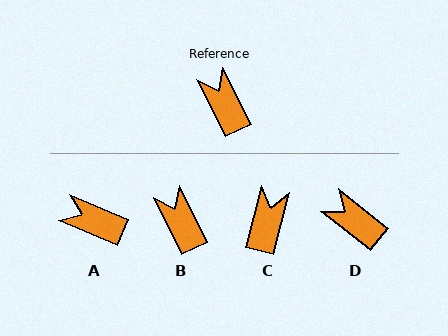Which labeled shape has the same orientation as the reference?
B.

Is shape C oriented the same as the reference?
No, it is off by about 41 degrees.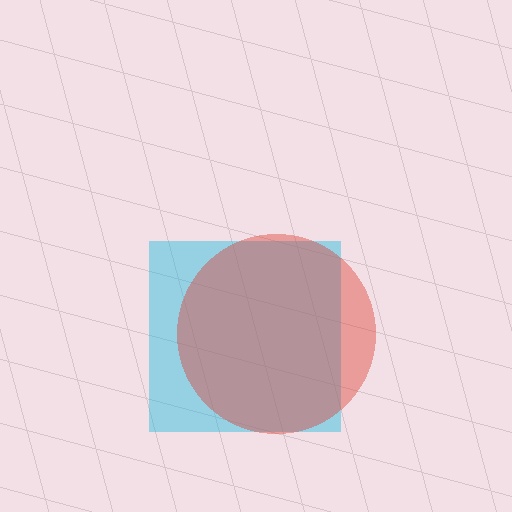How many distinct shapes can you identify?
There are 2 distinct shapes: a cyan square, a red circle.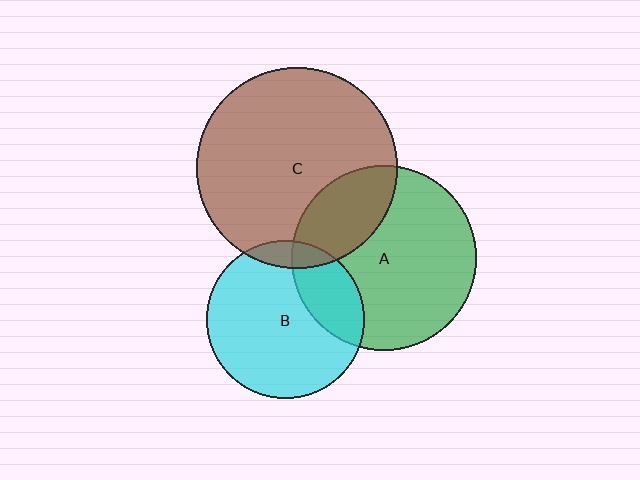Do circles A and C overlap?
Yes.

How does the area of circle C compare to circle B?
Approximately 1.6 times.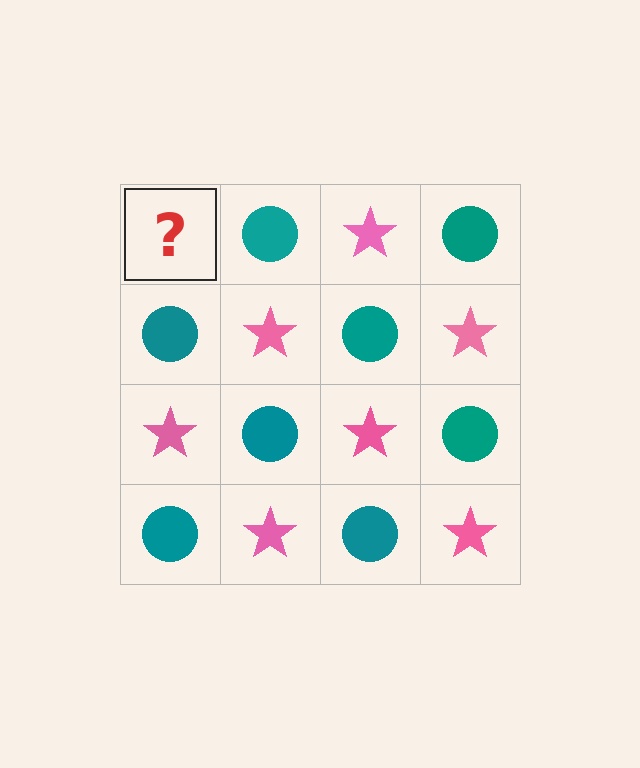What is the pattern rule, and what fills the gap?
The rule is that it alternates pink star and teal circle in a checkerboard pattern. The gap should be filled with a pink star.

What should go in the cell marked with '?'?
The missing cell should contain a pink star.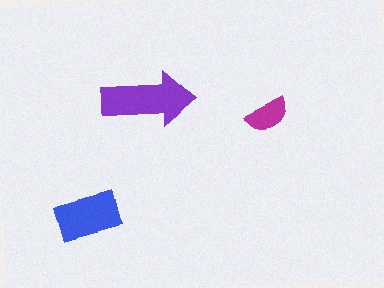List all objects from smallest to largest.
The magenta semicircle, the blue rectangle, the purple arrow.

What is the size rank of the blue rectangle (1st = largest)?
2nd.